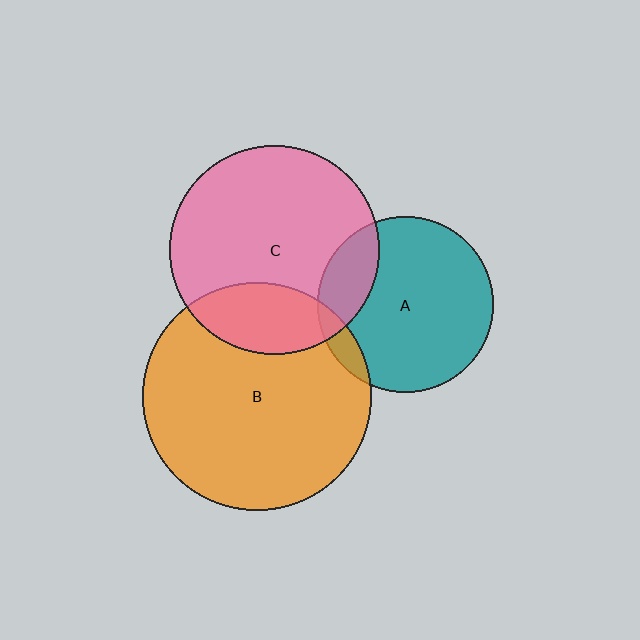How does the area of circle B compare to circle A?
Approximately 1.7 times.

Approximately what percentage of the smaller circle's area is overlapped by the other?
Approximately 25%.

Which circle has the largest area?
Circle B (orange).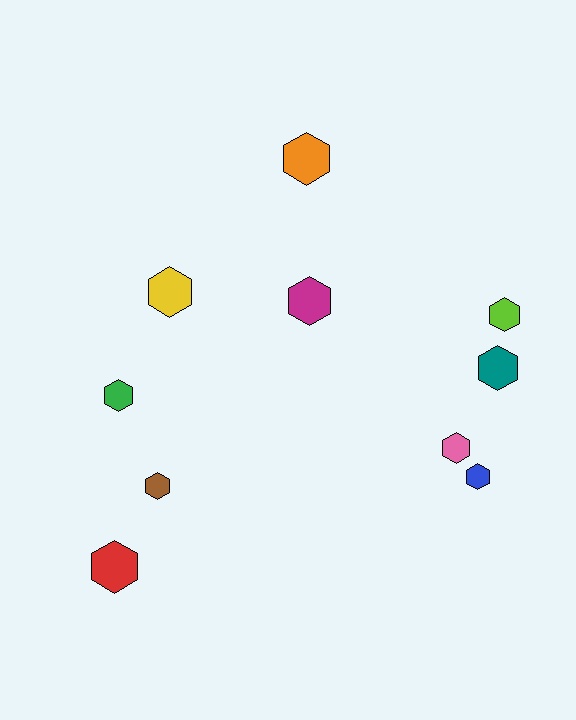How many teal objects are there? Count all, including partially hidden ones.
There is 1 teal object.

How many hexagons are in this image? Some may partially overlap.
There are 10 hexagons.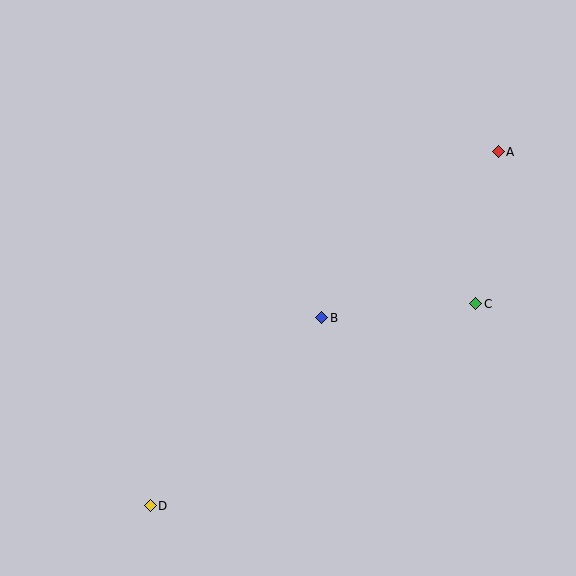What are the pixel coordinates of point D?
Point D is at (150, 506).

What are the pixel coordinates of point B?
Point B is at (322, 318).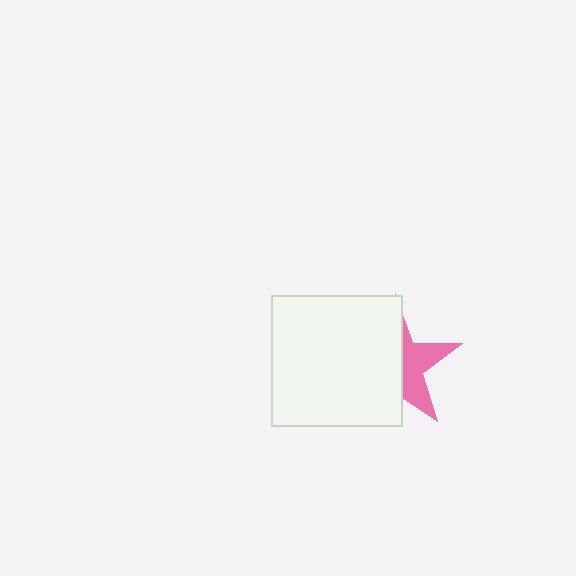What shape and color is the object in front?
The object in front is a white square.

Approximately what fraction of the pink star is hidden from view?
Roughly 62% of the pink star is hidden behind the white square.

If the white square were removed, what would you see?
You would see the complete pink star.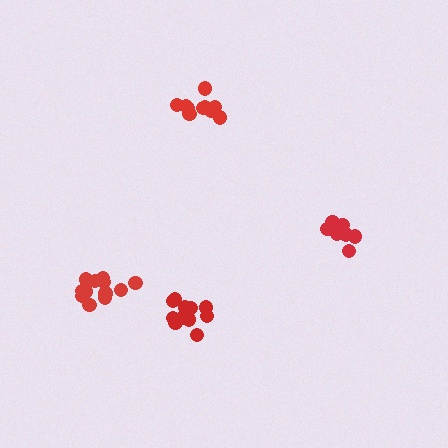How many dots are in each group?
Group 1: 12 dots, Group 2: 9 dots, Group 3: 10 dots, Group 4: 12 dots (43 total).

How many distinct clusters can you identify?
There are 4 distinct clusters.